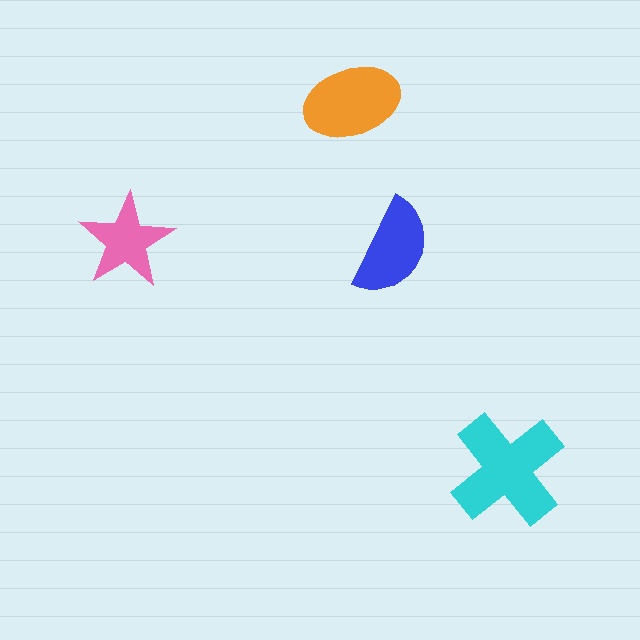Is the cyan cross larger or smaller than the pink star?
Larger.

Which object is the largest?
The cyan cross.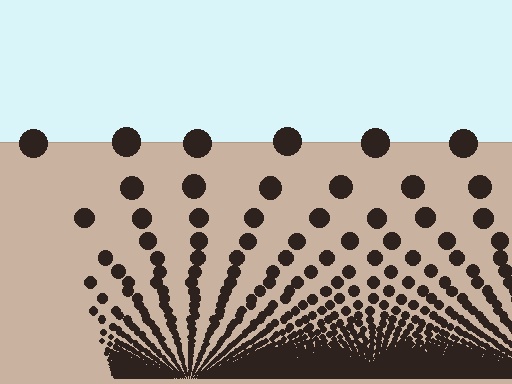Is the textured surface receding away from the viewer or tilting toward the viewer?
The surface appears to tilt toward the viewer. Texture elements get larger and sparser toward the top.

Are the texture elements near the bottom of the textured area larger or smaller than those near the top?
Smaller. The gradient is inverted — elements near the bottom are smaller and denser.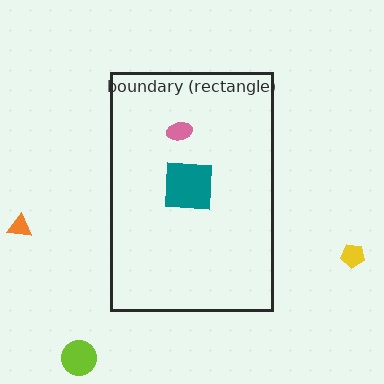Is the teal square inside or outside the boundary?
Inside.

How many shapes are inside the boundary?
2 inside, 3 outside.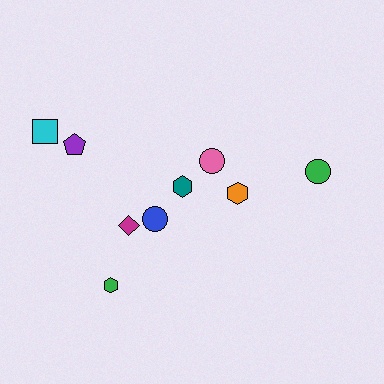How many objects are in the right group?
There are 3 objects.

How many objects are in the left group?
There are 6 objects.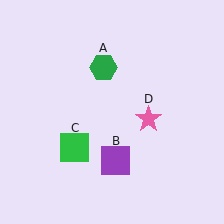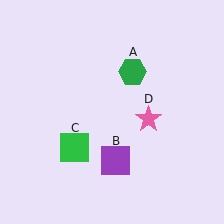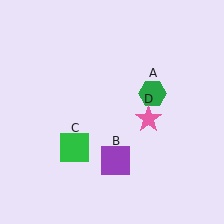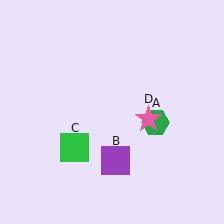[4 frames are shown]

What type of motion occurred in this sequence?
The green hexagon (object A) rotated clockwise around the center of the scene.